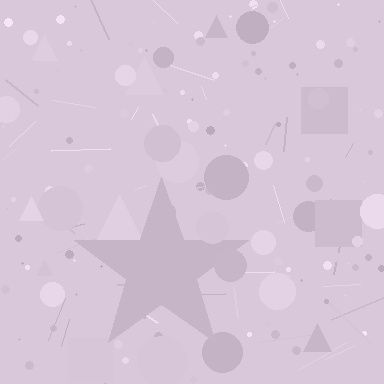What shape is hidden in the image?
A star is hidden in the image.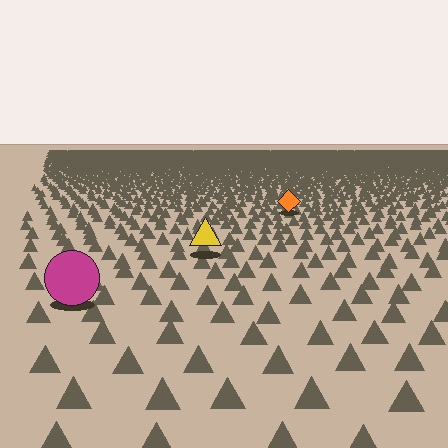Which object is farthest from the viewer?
The orange diamond is farthest from the viewer. It appears smaller and the ground texture around it is denser.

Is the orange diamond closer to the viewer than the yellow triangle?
No. The yellow triangle is closer — you can tell from the texture gradient: the ground texture is coarser near it.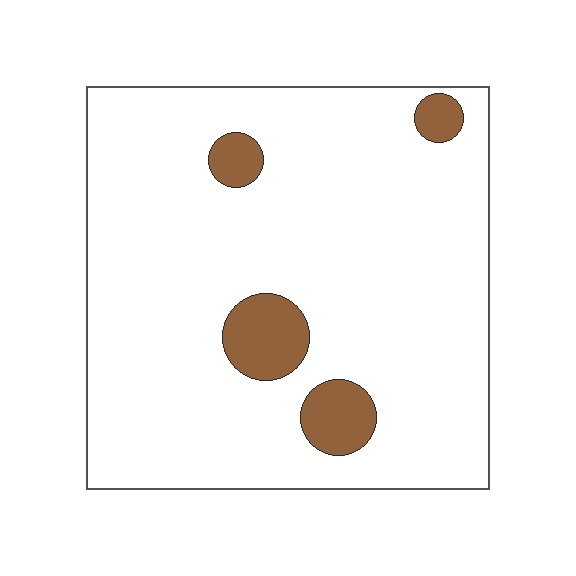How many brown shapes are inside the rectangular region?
4.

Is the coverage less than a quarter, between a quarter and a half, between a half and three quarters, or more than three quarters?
Less than a quarter.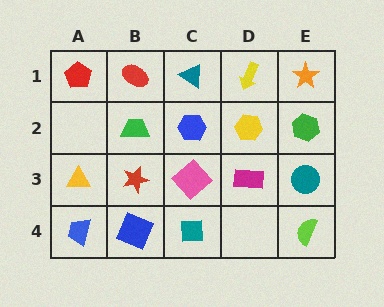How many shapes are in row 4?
4 shapes.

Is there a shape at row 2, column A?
No, that cell is empty.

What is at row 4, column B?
A blue square.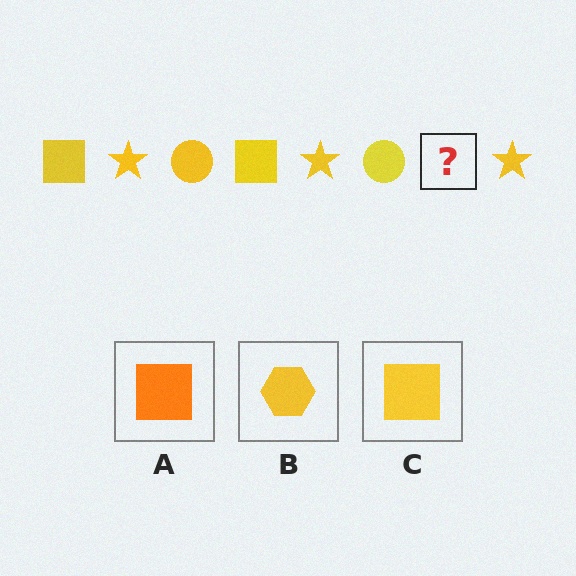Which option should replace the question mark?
Option C.